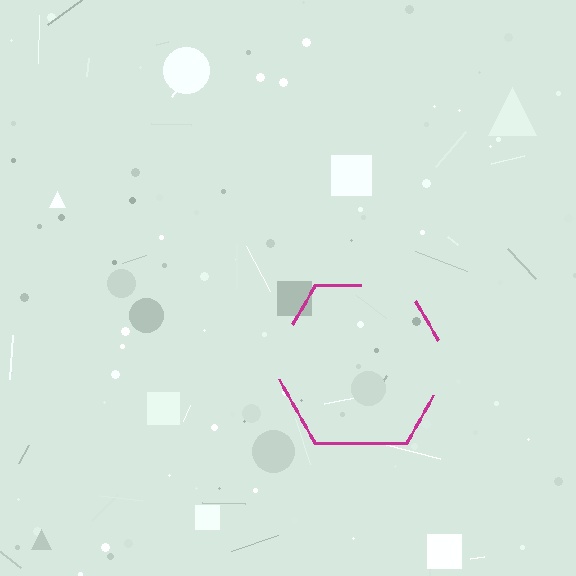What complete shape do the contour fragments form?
The contour fragments form a hexagon.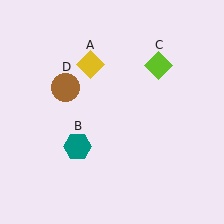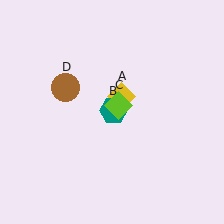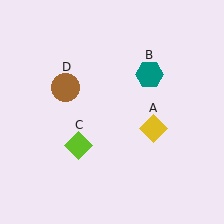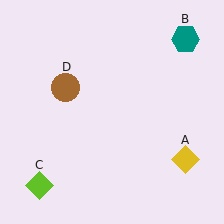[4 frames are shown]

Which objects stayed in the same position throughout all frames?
Brown circle (object D) remained stationary.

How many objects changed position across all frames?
3 objects changed position: yellow diamond (object A), teal hexagon (object B), lime diamond (object C).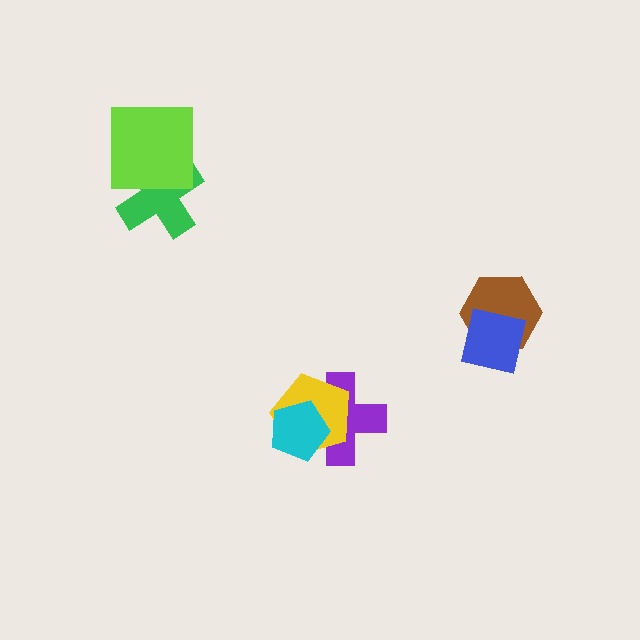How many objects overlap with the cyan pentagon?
2 objects overlap with the cyan pentagon.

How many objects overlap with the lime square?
1 object overlaps with the lime square.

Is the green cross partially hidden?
Yes, it is partially covered by another shape.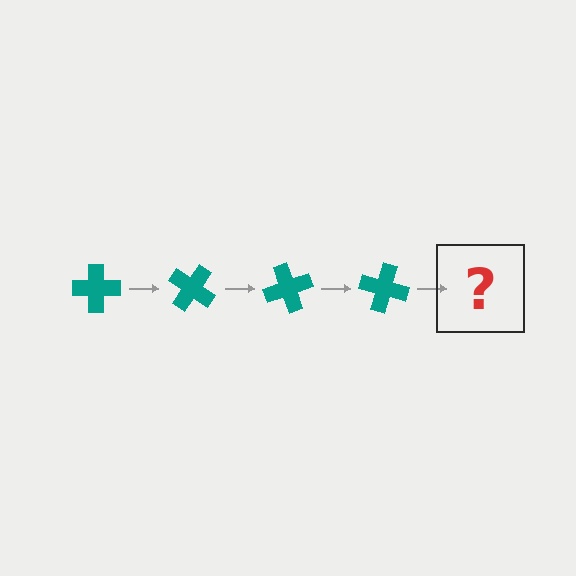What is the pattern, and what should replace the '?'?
The pattern is that the cross rotates 35 degrees each step. The '?' should be a teal cross rotated 140 degrees.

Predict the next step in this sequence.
The next step is a teal cross rotated 140 degrees.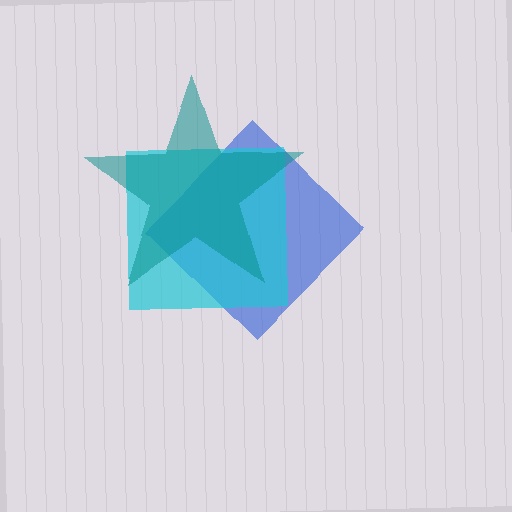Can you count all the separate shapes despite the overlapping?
Yes, there are 3 separate shapes.